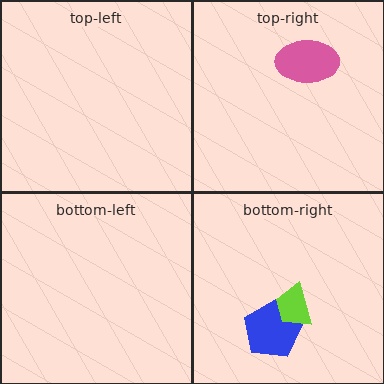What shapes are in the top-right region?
The pink ellipse.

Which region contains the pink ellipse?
The top-right region.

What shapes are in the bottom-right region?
The blue pentagon, the lime trapezoid.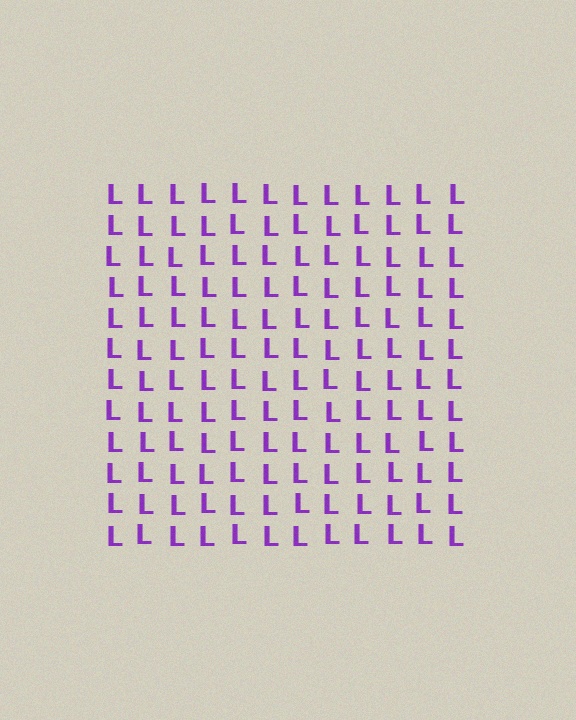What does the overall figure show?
The overall figure shows a square.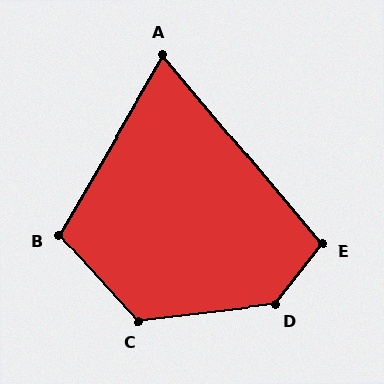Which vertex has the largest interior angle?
D, at approximately 135 degrees.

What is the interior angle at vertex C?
Approximately 126 degrees (obtuse).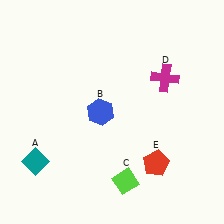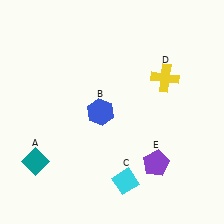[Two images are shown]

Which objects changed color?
C changed from lime to cyan. D changed from magenta to yellow. E changed from red to purple.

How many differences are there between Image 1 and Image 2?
There are 3 differences between the two images.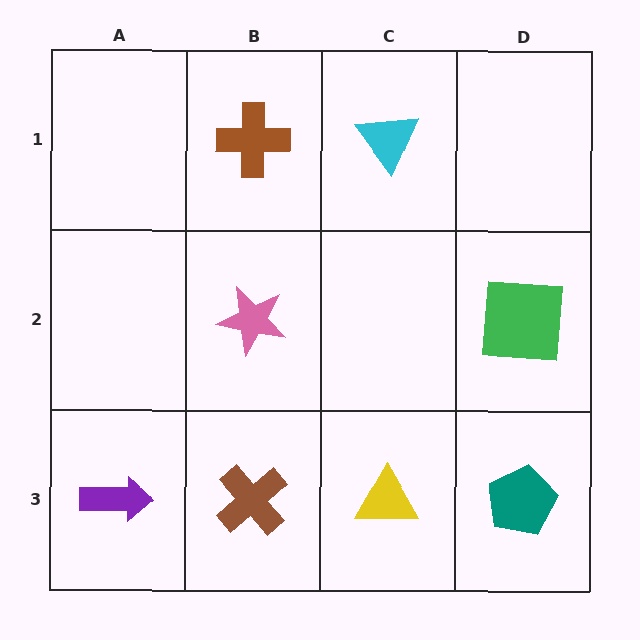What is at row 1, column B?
A brown cross.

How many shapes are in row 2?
2 shapes.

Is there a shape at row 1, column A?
No, that cell is empty.